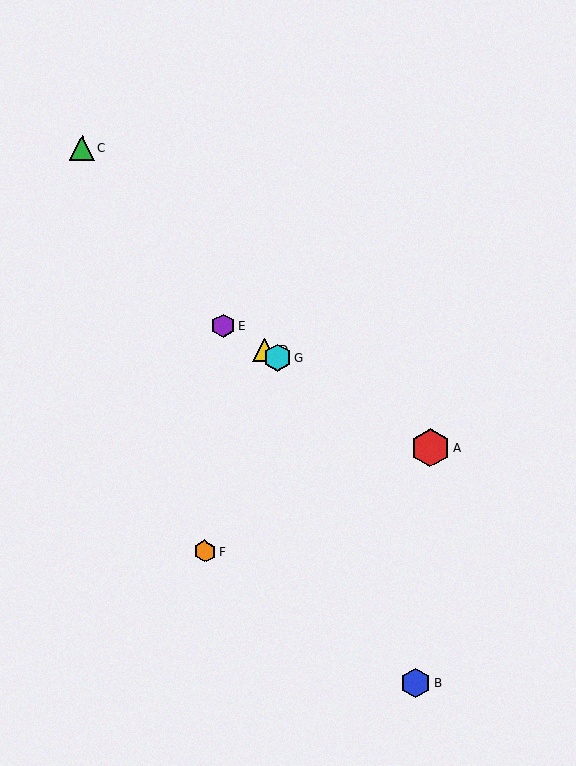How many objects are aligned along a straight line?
4 objects (A, D, E, G) are aligned along a straight line.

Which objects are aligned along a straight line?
Objects A, D, E, G are aligned along a straight line.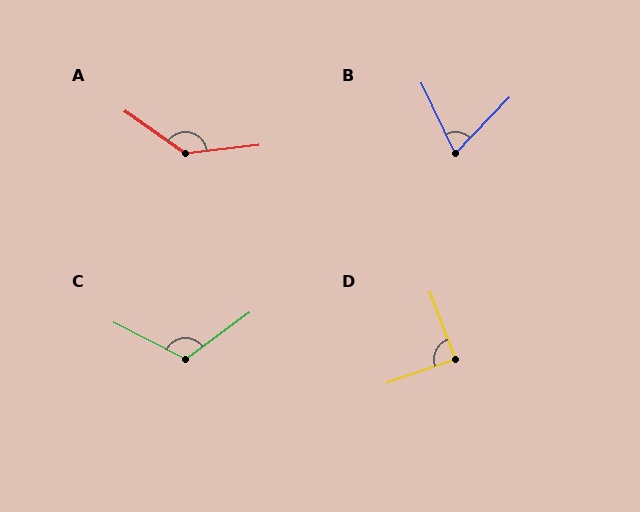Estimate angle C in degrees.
Approximately 117 degrees.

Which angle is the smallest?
B, at approximately 69 degrees.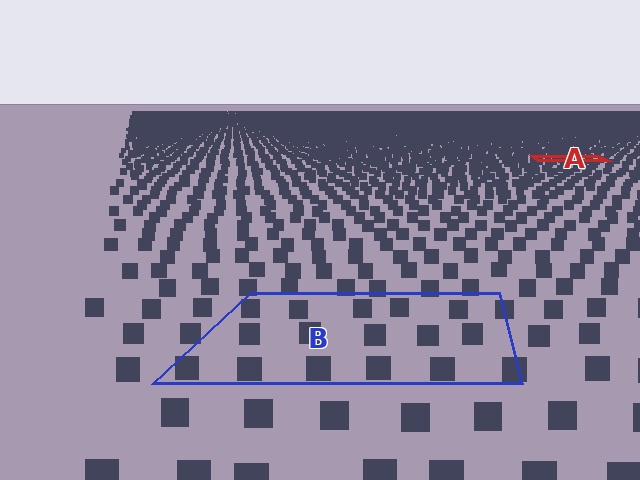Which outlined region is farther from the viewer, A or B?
Region A is farther from the viewer — the texture elements inside it appear smaller and more densely packed.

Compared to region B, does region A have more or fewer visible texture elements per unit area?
Region A has more texture elements per unit area — they are packed more densely because it is farther away.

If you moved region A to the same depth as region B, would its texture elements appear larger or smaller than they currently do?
They would appear larger. At a closer depth, the same texture elements are projected at a bigger on-screen size.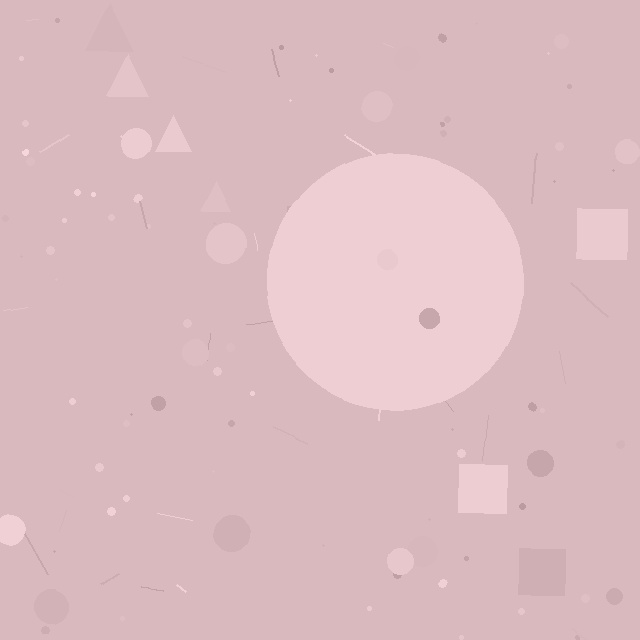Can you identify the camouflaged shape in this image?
The camouflaged shape is a circle.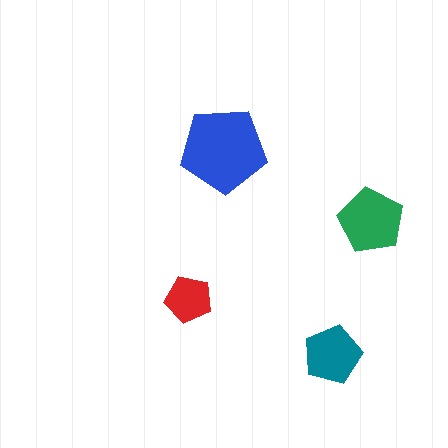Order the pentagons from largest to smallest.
the blue one, the green one, the teal one, the red one.